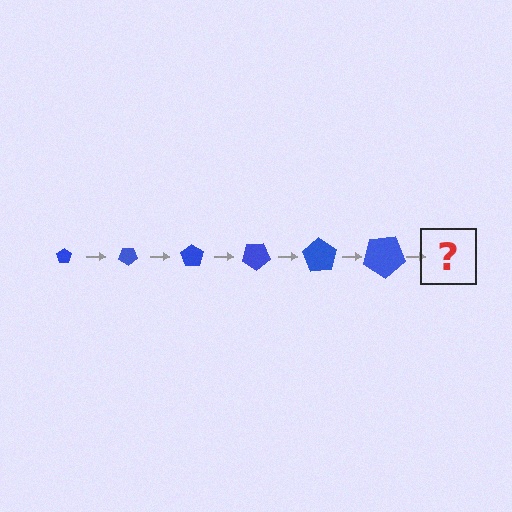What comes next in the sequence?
The next element should be a pentagon, larger than the previous one and rotated 210 degrees from the start.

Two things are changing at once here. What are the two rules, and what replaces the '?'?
The two rules are that the pentagon grows larger each step and it rotates 35 degrees each step. The '?' should be a pentagon, larger than the previous one and rotated 210 degrees from the start.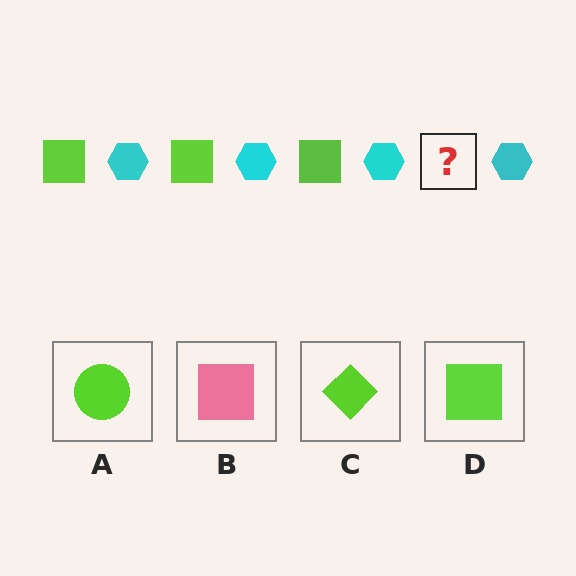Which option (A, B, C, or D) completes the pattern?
D.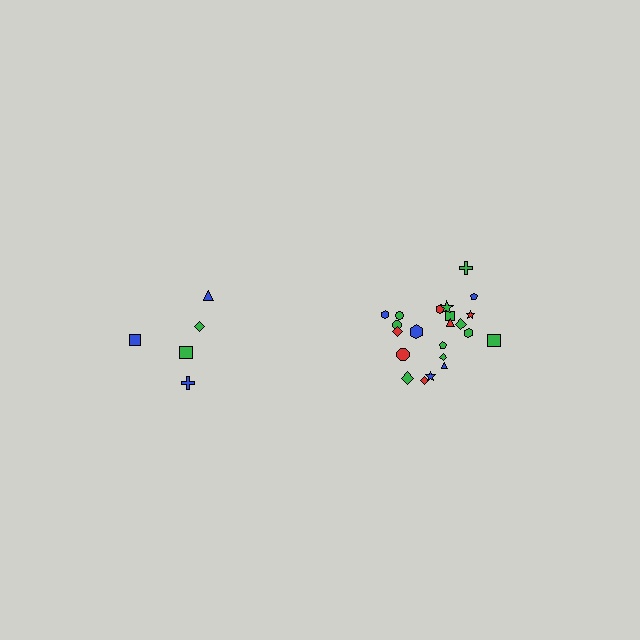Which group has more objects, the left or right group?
The right group.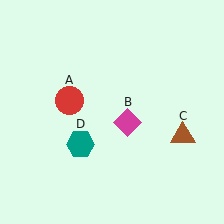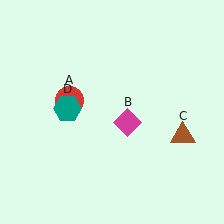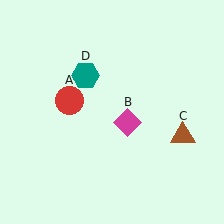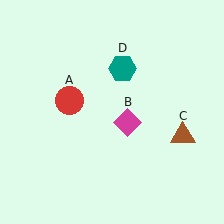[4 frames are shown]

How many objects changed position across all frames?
1 object changed position: teal hexagon (object D).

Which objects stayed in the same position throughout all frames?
Red circle (object A) and magenta diamond (object B) and brown triangle (object C) remained stationary.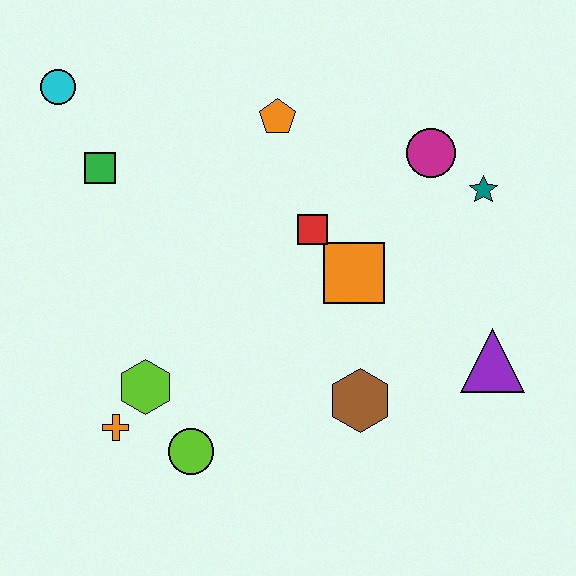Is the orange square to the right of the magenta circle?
No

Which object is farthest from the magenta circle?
The orange cross is farthest from the magenta circle.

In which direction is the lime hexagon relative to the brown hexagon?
The lime hexagon is to the left of the brown hexagon.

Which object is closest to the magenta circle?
The teal star is closest to the magenta circle.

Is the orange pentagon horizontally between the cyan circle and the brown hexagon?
Yes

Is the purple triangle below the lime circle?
No